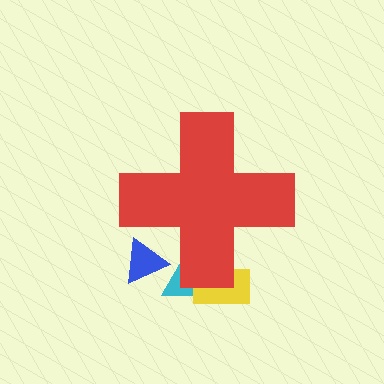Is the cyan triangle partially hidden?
Yes, the cyan triangle is partially hidden behind the red cross.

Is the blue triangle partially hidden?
Yes, the blue triangle is partially hidden behind the red cross.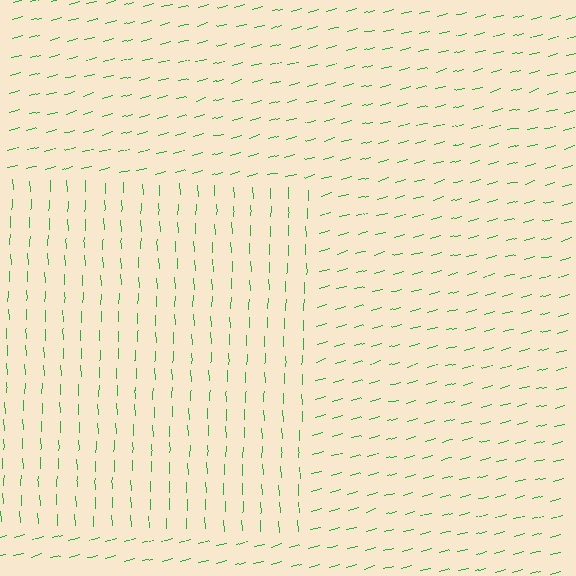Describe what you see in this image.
The image is filled with small green line segments. A rectangle region in the image has lines oriented differently from the surrounding lines, creating a visible texture boundary.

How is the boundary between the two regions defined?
The boundary is defined purely by a change in line orientation (approximately 77 degrees difference). All lines are the same color and thickness.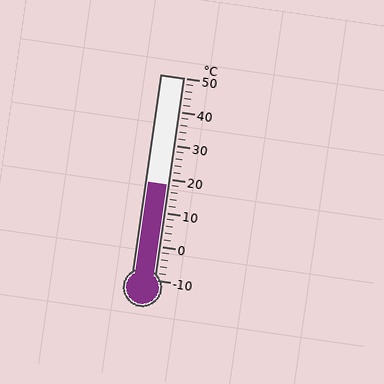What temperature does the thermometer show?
The thermometer shows approximately 18°C.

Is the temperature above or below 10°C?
The temperature is above 10°C.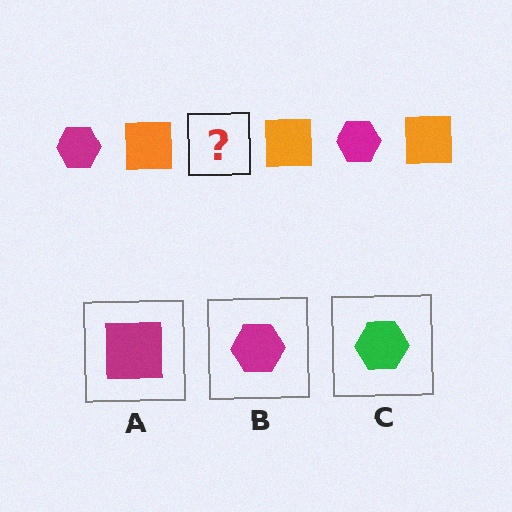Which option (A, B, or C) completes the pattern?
B.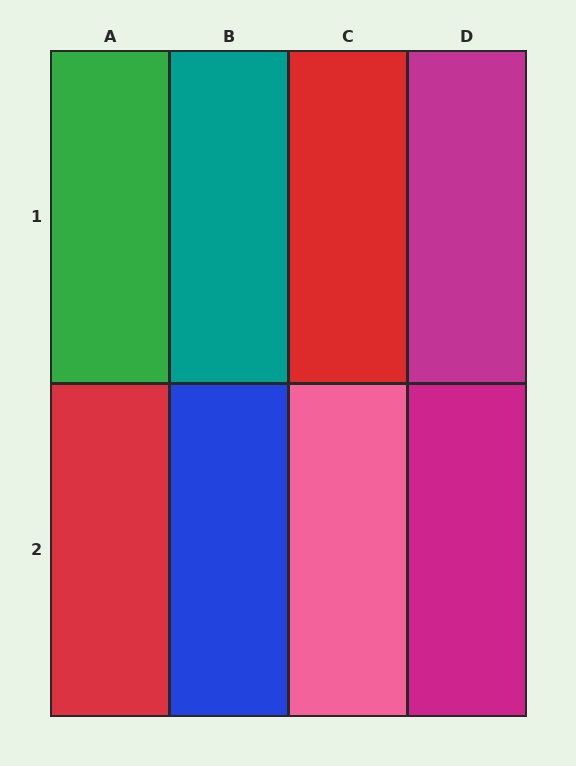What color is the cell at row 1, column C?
Red.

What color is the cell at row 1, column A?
Green.